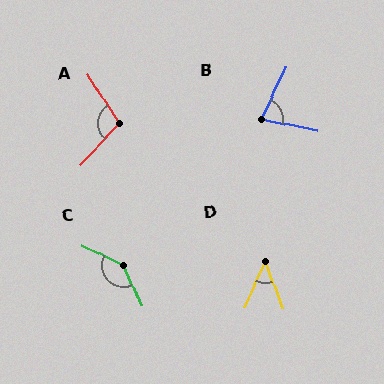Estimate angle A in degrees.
Approximately 104 degrees.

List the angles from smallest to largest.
D (44°), B (76°), A (104°), C (140°).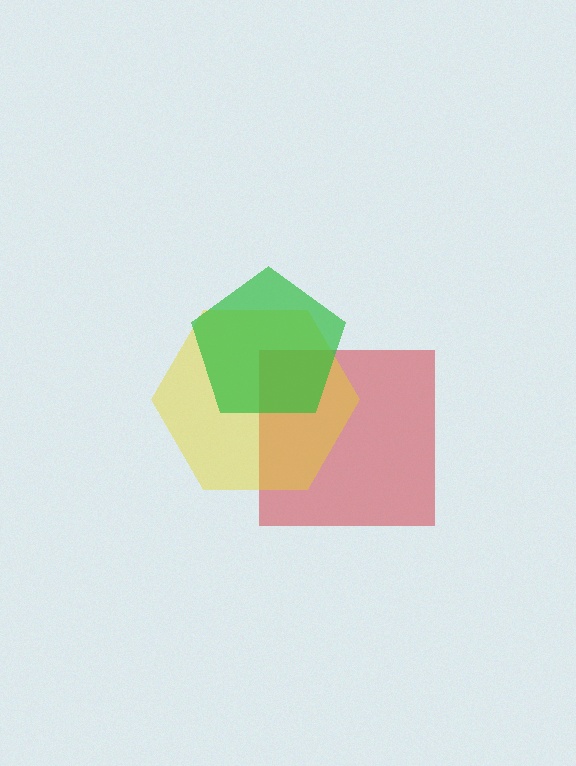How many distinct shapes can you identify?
There are 3 distinct shapes: a red square, a yellow hexagon, a green pentagon.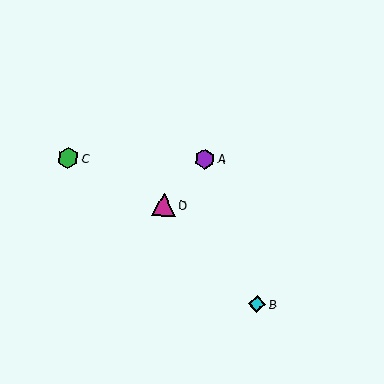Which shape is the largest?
The magenta triangle (labeled D) is the largest.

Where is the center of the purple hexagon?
The center of the purple hexagon is at (205, 159).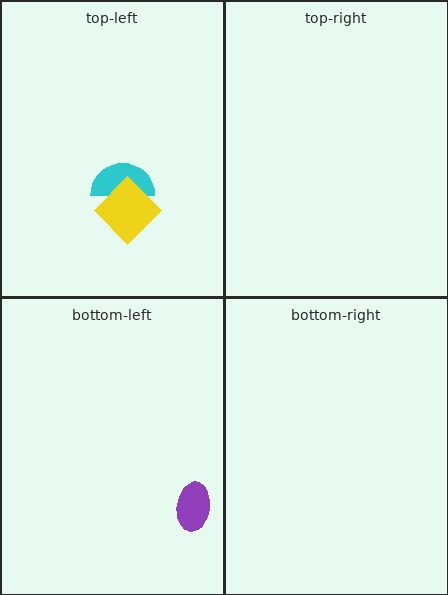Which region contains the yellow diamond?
The top-left region.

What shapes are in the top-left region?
The cyan semicircle, the yellow diamond.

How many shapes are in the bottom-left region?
1.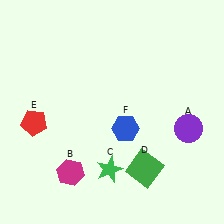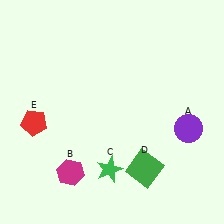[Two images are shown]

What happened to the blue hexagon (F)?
The blue hexagon (F) was removed in Image 2. It was in the bottom-right area of Image 1.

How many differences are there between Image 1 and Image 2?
There is 1 difference between the two images.